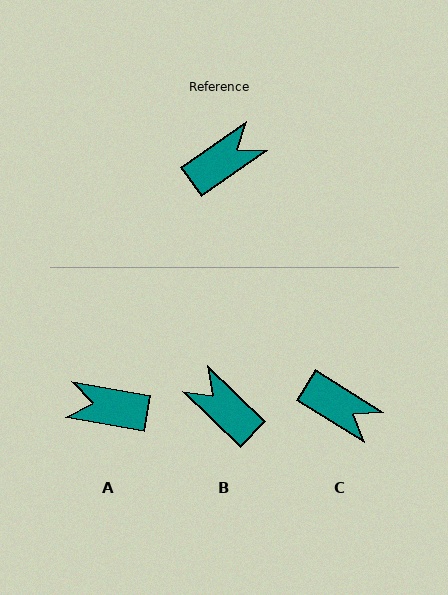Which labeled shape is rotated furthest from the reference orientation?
A, about 135 degrees away.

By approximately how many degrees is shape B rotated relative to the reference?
Approximately 101 degrees counter-clockwise.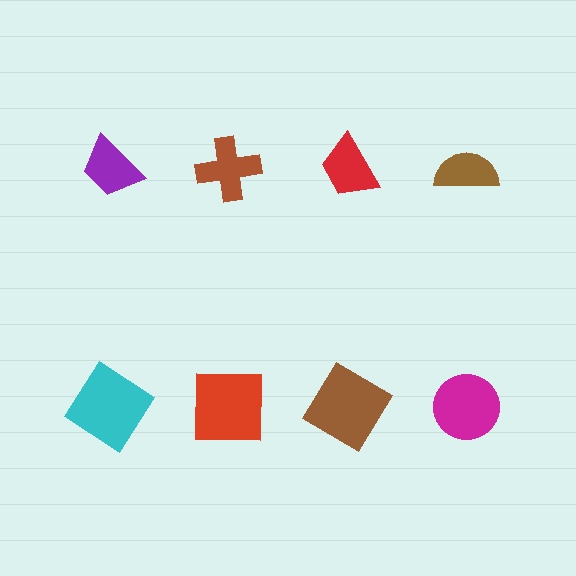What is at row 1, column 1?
A purple trapezoid.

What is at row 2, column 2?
A red square.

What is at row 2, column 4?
A magenta circle.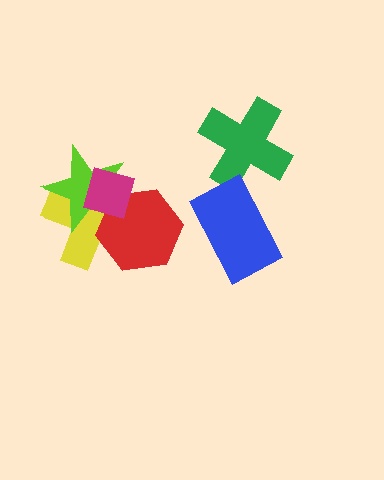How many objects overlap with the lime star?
3 objects overlap with the lime star.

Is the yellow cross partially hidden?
Yes, it is partially covered by another shape.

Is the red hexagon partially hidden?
Yes, it is partially covered by another shape.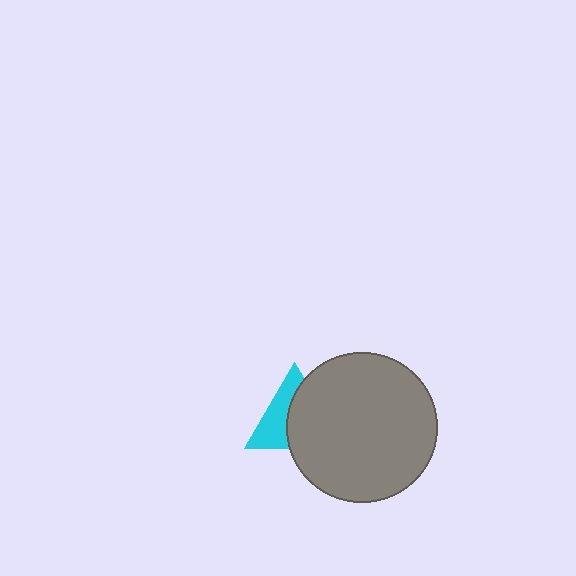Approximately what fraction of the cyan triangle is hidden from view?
Roughly 55% of the cyan triangle is hidden behind the gray circle.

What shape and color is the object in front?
The object in front is a gray circle.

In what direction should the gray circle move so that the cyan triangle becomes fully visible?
The gray circle should move right. That is the shortest direction to clear the overlap and leave the cyan triangle fully visible.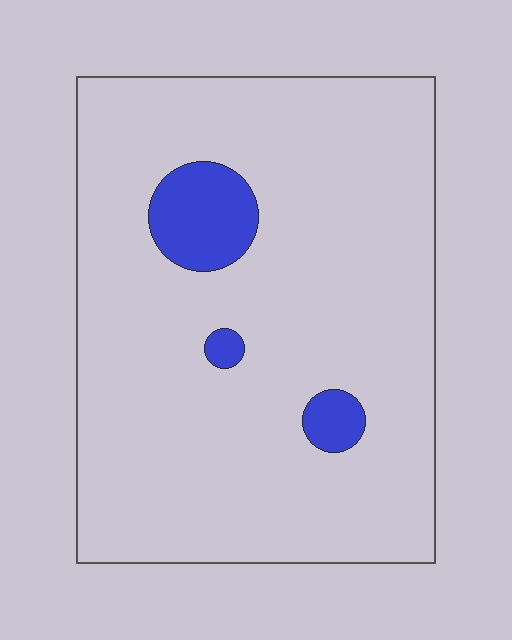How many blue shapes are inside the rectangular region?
3.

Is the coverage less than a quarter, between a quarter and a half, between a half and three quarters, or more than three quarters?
Less than a quarter.